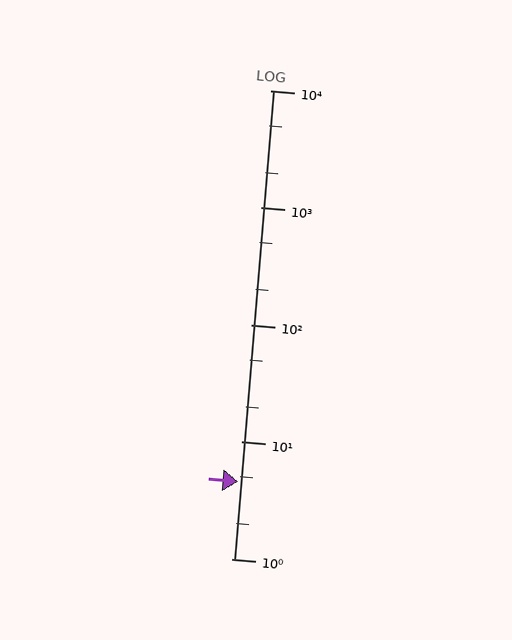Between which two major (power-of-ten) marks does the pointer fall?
The pointer is between 1 and 10.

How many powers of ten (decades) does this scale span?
The scale spans 4 decades, from 1 to 10000.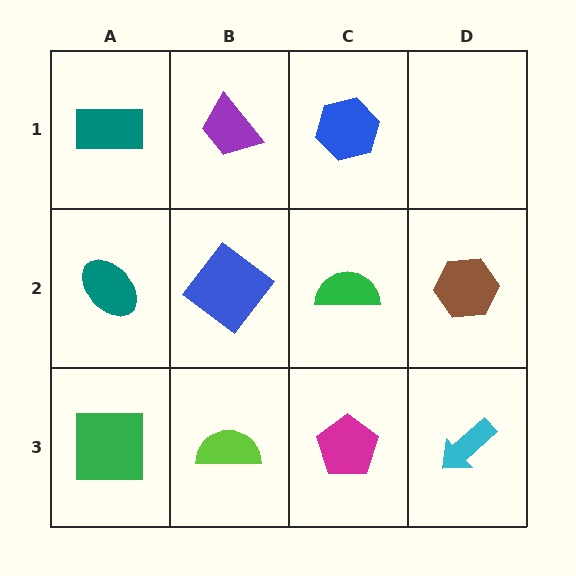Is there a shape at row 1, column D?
No, that cell is empty.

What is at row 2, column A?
A teal ellipse.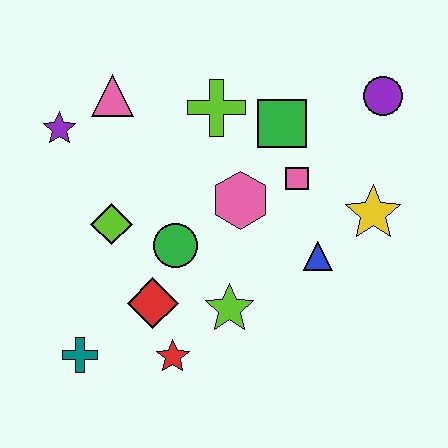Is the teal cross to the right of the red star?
No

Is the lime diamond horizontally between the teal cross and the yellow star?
Yes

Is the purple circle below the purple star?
No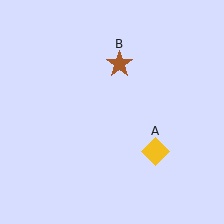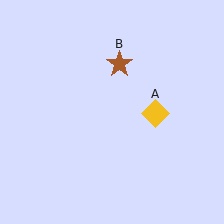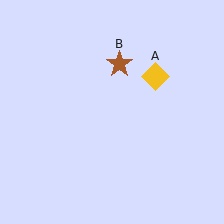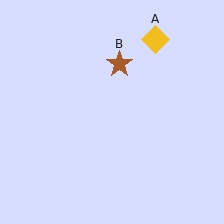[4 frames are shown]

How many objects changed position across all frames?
1 object changed position: yellow diamond (object A).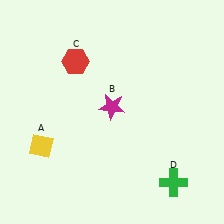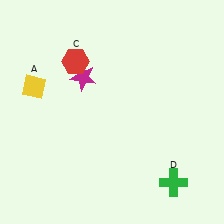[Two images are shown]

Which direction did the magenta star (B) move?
The magenta star (B) moved up.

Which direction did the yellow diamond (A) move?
The yellow diamond (A) moved up.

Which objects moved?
The objects that moved are: the yellow diamond (A), the magenta star (B).